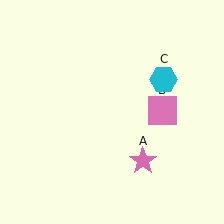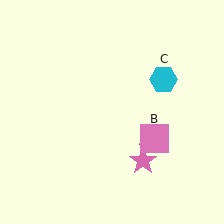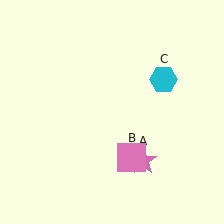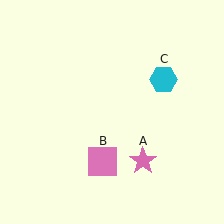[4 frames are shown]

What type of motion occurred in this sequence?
The pink square (object B) rotated clockwise around the center of the scene.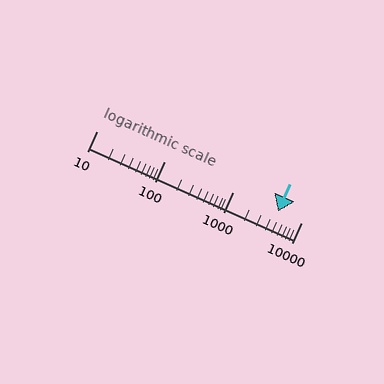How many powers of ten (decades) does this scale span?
The scale spans 3 decades, from 10 to 10000.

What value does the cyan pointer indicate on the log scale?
The pointer indicates approximately 4600.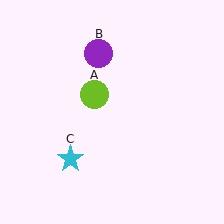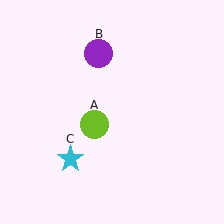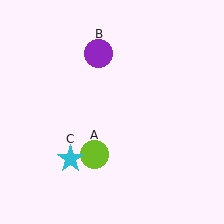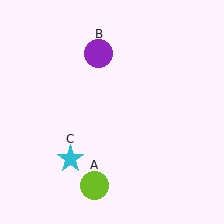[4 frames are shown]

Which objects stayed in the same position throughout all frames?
Purple circle (object B) and cyan star (object C) remained stationary.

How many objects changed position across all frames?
1 object changed position: lime circle (object A).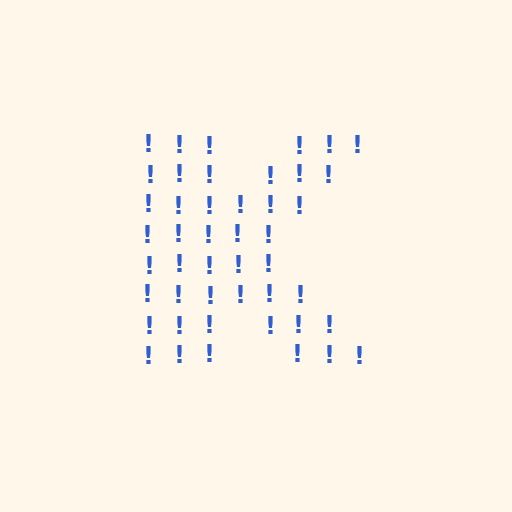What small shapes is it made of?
It is made of small exclamation marks.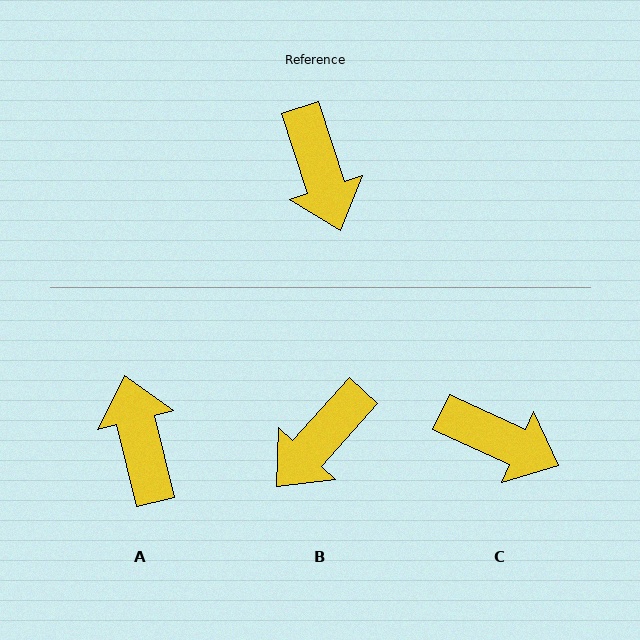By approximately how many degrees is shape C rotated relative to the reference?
Approximately 47 degrees counter-clockwise.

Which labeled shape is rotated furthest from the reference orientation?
A, about 176 degrees away.